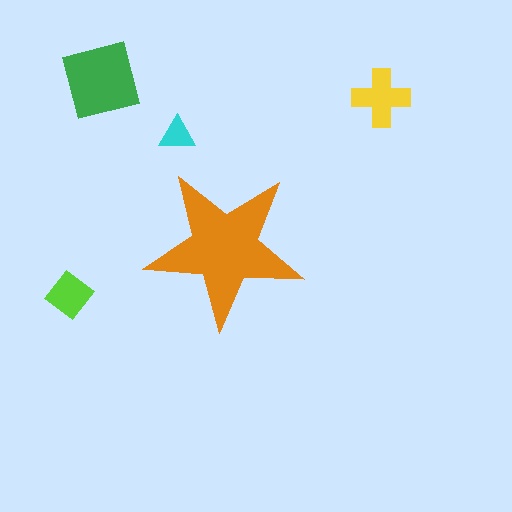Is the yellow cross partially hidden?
No, the yellow cross is fully visible.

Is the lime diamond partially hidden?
No, the lime diamond is fully visible.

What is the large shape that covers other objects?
An orange star.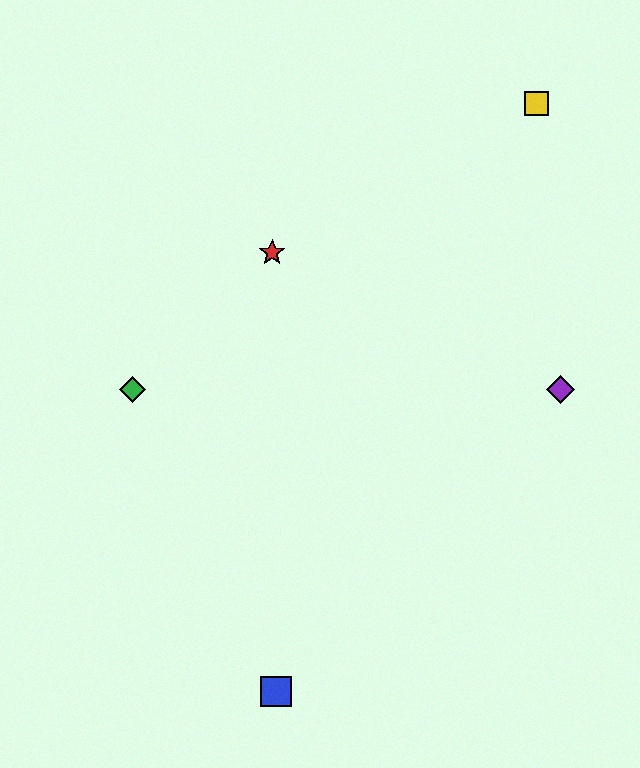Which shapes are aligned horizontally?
The green diamond, the purple diamond are aligned horizontally.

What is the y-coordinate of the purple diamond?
The purple diamond is at y≈390.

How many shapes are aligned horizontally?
2 shapes (the green diamond, the purple diamond) are aligned horizontally.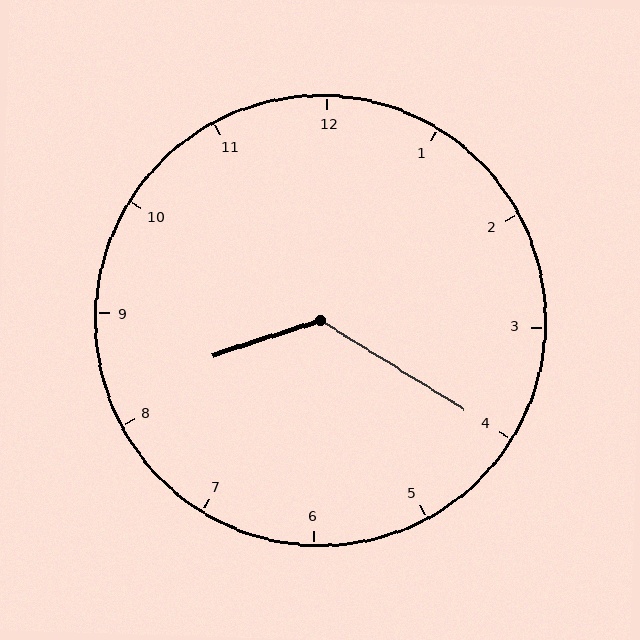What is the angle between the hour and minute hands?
Approximately 130 degrees.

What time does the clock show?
8:20.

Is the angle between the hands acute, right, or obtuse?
It is obtuse.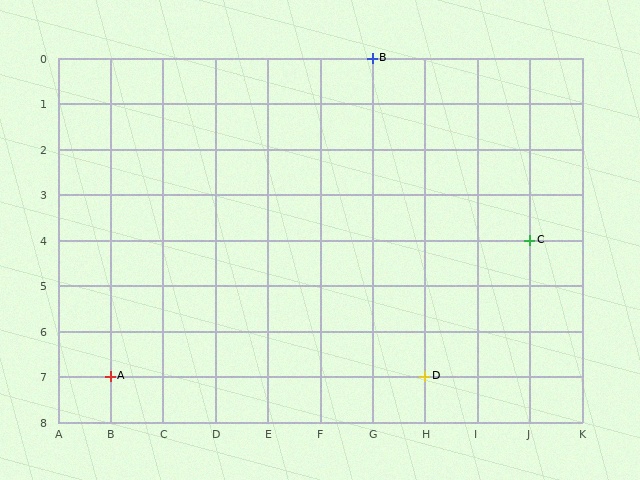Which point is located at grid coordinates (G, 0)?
Point B is at (G, 0).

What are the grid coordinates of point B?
Point B is at grid coordinates (G, 0).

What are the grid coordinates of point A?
Point A is at grid coordinates (B, 7).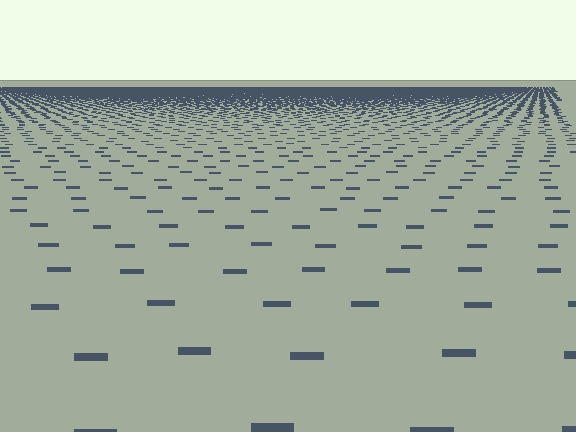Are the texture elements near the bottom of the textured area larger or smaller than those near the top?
Larger. Near the bottom, elements are closer to the viewer and appear at a bigger on-screen size.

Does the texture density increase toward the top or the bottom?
Density increases toward the top.